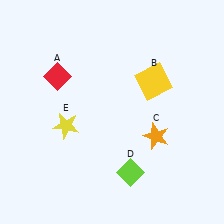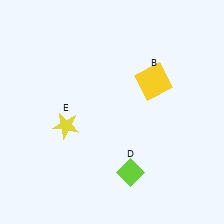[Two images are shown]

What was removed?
The red diamond (A), the orange star (C) were removed in Image 2.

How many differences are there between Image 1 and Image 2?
There are 2 differences between the two images.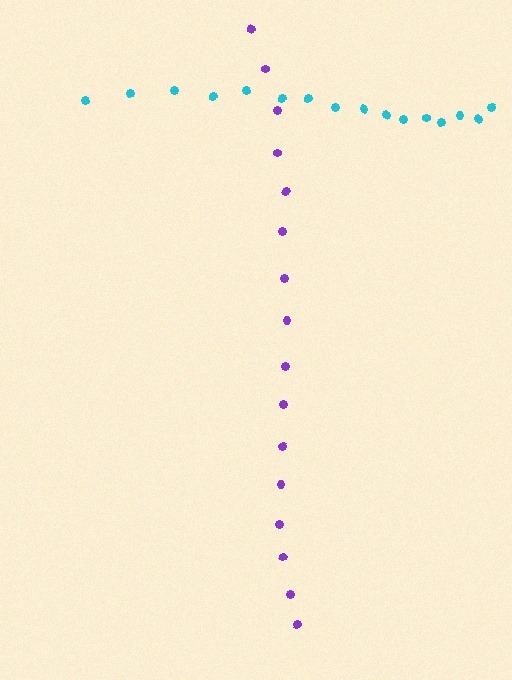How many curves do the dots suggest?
There are 2 distinct paths.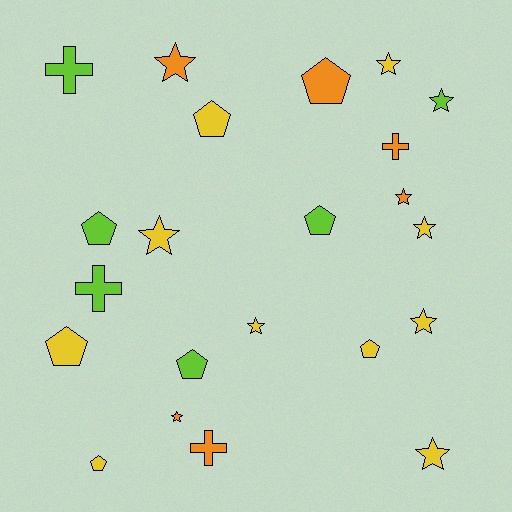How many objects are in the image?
There are 22 objects.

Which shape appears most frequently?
Star, with 10 objects.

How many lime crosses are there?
There are 2 lime crosses.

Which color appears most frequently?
Yellow, with 10 objects.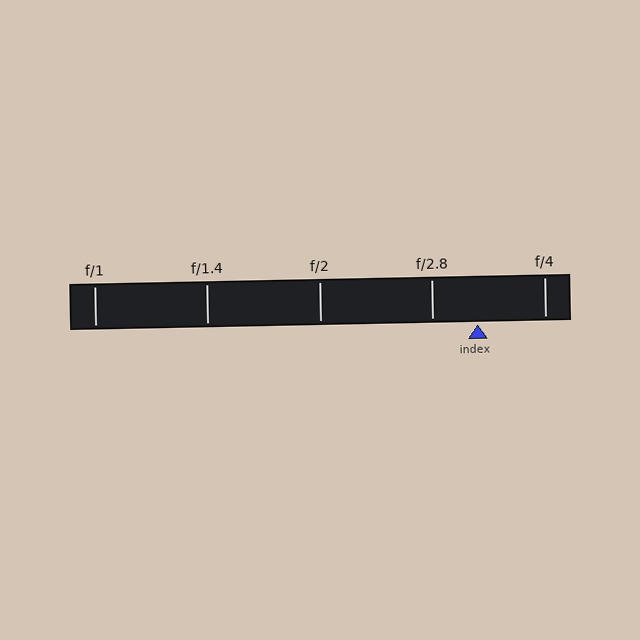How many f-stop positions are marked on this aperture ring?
There are 5 f-stop positions marked.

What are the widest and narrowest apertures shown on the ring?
The widest aperture shown is f/1 and the narrowest is f/4.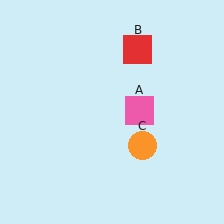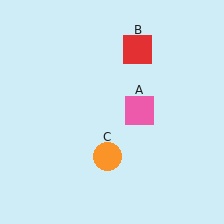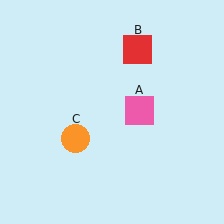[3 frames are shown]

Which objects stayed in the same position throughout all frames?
Pink square (object A) and red square (object B) remained stationary.